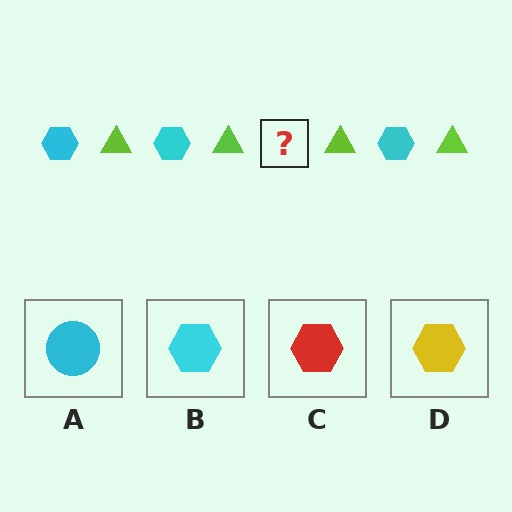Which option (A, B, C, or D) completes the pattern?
B.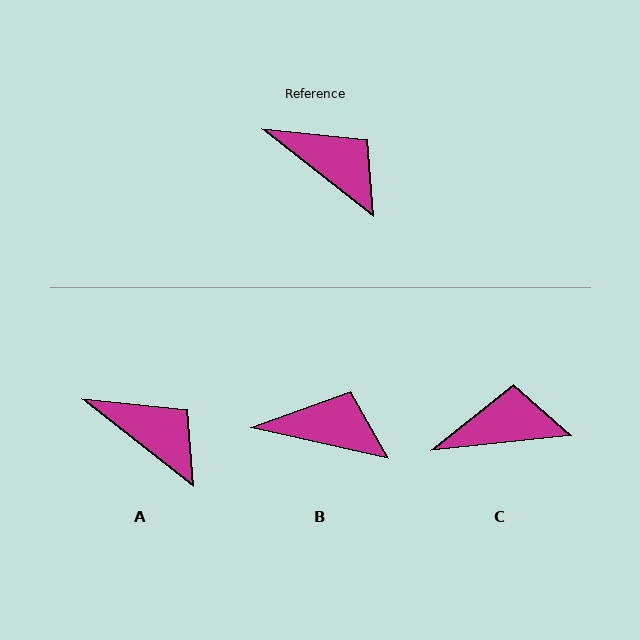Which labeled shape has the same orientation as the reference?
A.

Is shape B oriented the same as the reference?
No, it is off by about 25 degrees.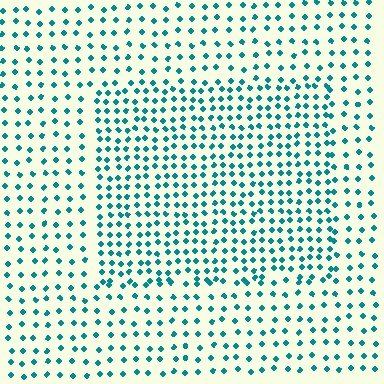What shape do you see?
I see a rectangle.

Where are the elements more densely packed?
The elements are more densely packed inside the rectangle boundary.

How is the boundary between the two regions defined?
The boundary is defined by a change in element density (approximately 1.8x ratio). All elements are the same color, size, and shape.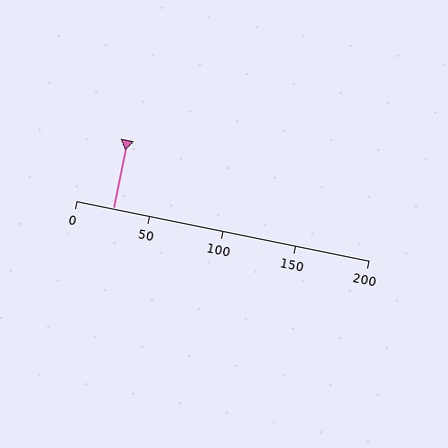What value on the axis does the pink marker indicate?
The marker indicates approximately 25.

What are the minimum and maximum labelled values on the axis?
The axis runs from 0 to 200.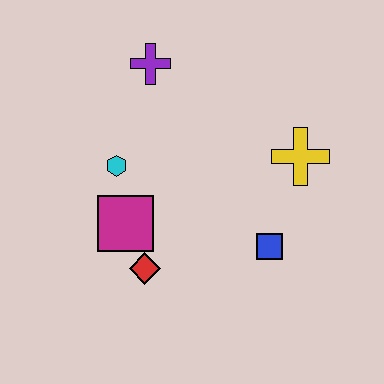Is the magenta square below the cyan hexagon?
Yes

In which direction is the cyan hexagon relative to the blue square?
The cyan hexagon is to the left of the blue square.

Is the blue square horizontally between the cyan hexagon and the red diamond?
No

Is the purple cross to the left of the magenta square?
No